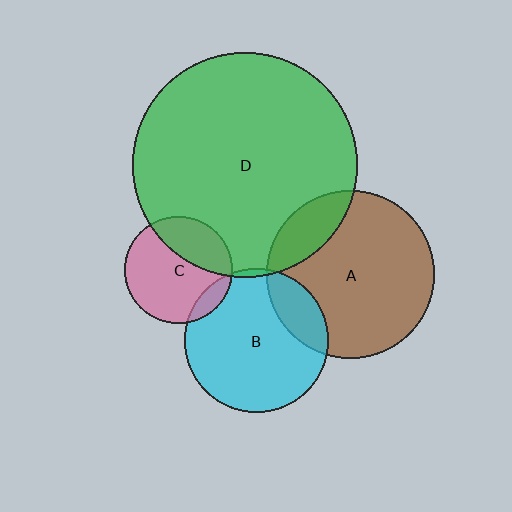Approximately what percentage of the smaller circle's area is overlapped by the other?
Approximately 20%.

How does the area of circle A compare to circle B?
Approximately 1.4 times.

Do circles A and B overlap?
Yes.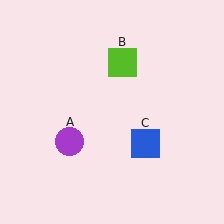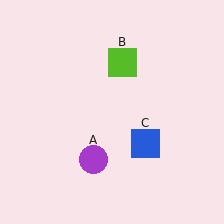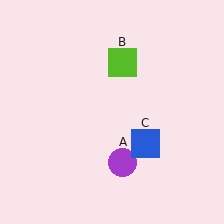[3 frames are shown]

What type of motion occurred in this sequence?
The purple circle (object A) rotated counterclockwise around the center of the scene.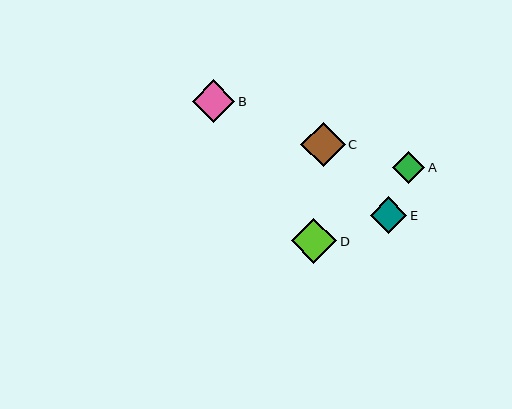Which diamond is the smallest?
Diamond A is the smallest with a size of approximately 32 pixels.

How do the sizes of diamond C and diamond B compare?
Diamond C and diamond B are approximately the same size.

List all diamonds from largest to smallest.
From largest to smallest: D, C, B, E, A.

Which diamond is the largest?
Diamond D is the largest with a size of approximately 45 pixels.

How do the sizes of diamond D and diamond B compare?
Diamond D and diamond B are approximately the same size.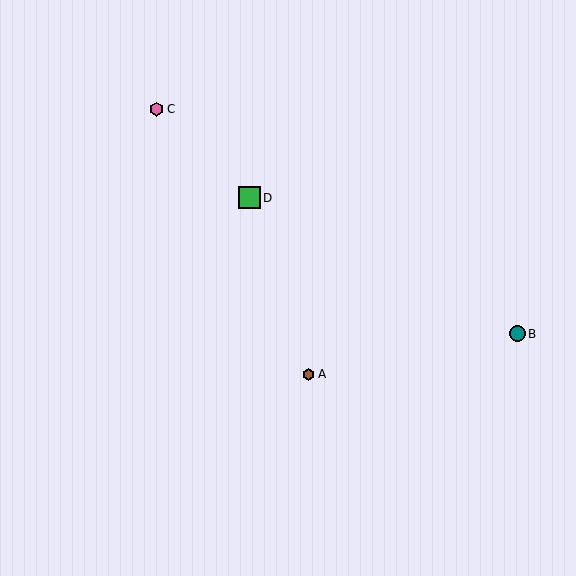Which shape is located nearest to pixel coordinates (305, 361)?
The brown hexagon (labeled A) at (309, 374) is nearest to that location.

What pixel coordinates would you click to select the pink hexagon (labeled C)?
Click at (156, 109) to select the pink hexagon C.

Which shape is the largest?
The green square (labeled D) is the largest.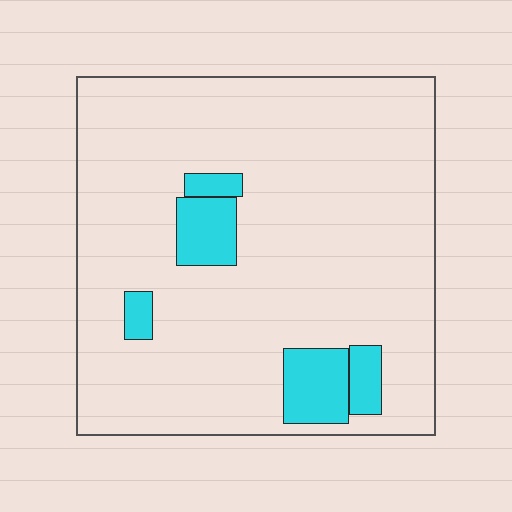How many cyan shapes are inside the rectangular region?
5.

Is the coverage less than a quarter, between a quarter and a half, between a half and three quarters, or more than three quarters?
Less than a quarter.